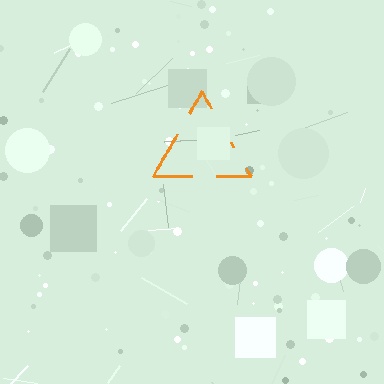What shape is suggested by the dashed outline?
The dashed outline suggests a triangle.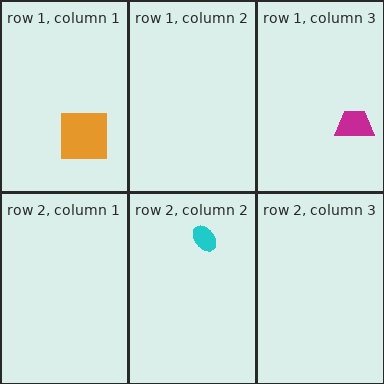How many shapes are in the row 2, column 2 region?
1.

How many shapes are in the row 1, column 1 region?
1.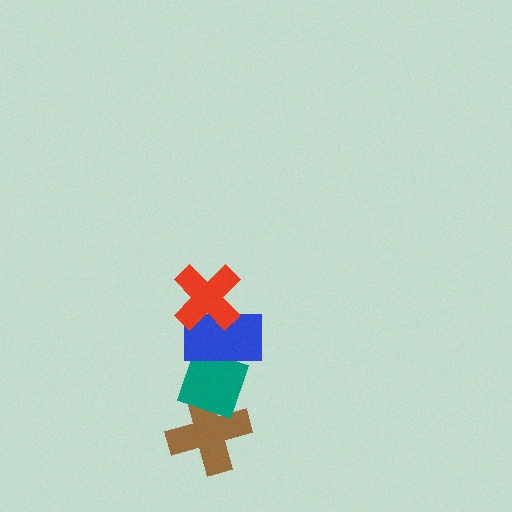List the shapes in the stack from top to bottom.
From top to bottom: the red cross, the blue rectangle, the teal diamond, the brown cross.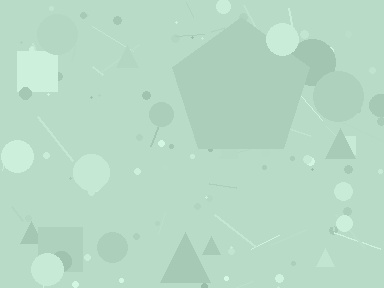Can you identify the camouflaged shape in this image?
The camouflaged shape is a pentagon.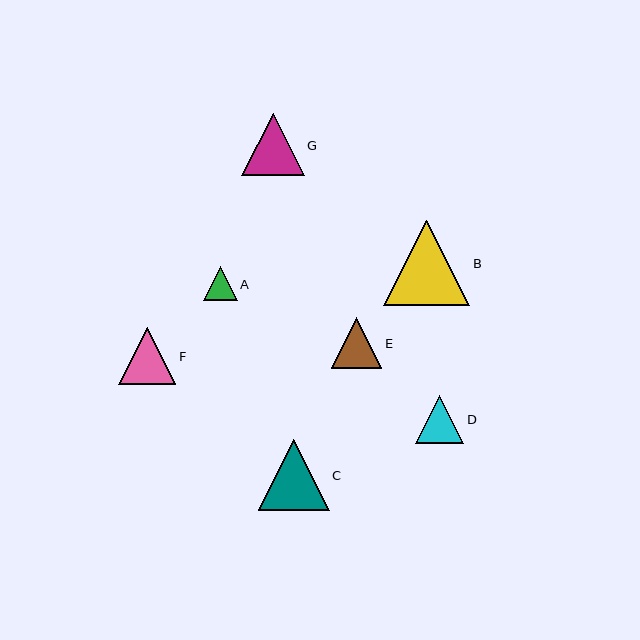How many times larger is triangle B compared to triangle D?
Triangle B is approximately 1.8 times the size of triangle D.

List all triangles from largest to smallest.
From largest to smallest: B, C, G, F, E, D, A.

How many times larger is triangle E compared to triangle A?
Triangle E is approximately 1.5 times the size of triangle A.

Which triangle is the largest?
Triangle B is the largest with a size of approximately 86 pixels.